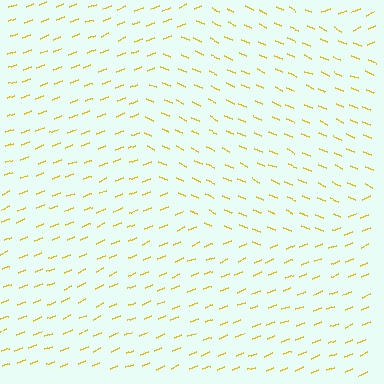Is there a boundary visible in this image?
Yes, there is a texture boundary formed by a change in line orientation.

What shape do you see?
I see a circle.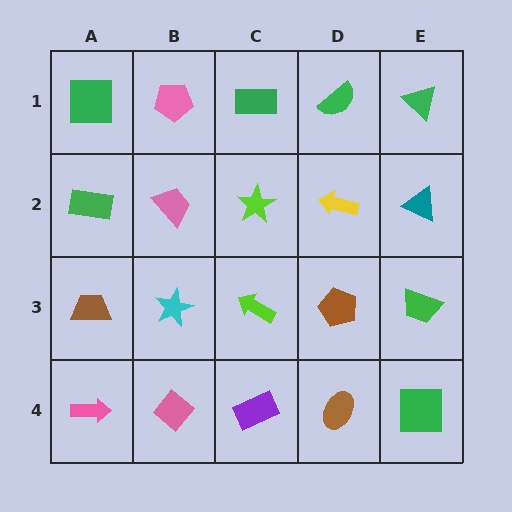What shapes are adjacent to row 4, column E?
A green trapezoid (row 3, column E), a brown ellipse (row 4, column D).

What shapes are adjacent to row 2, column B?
A pink pentagon (row 1, column B), a cyan star (row 3, column B), a green rectangle (row 2, column A), a lime star (row 2, column C).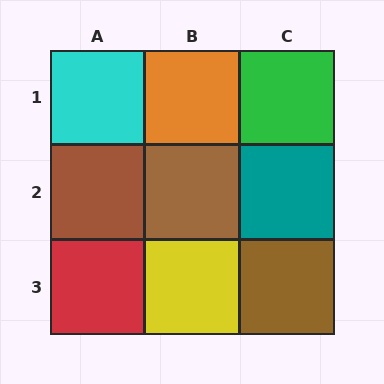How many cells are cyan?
1 cell is cyan.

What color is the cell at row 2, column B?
Brown.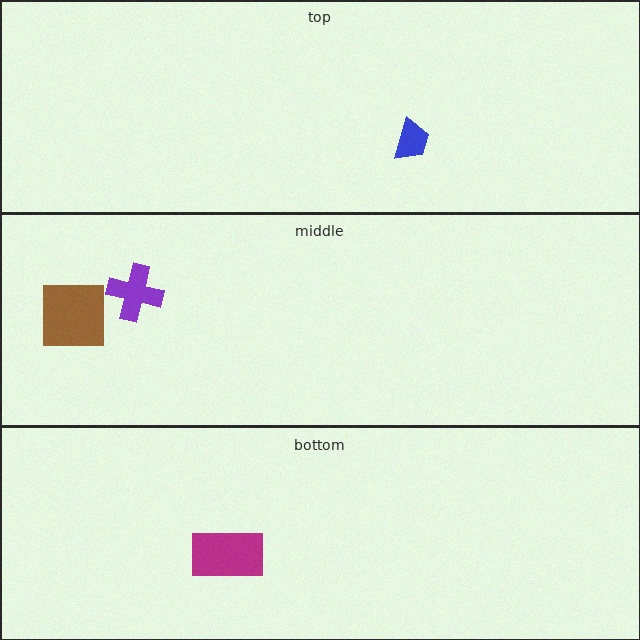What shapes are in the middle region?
The purple cross, the brown square.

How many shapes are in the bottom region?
1.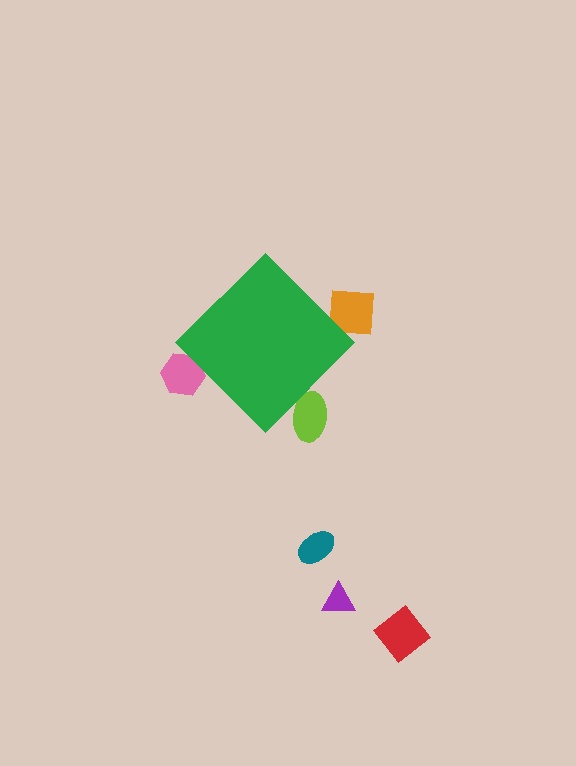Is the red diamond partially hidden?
No, the red diamond is fully visible.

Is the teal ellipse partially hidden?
No, the teal ellipse is fully visible.